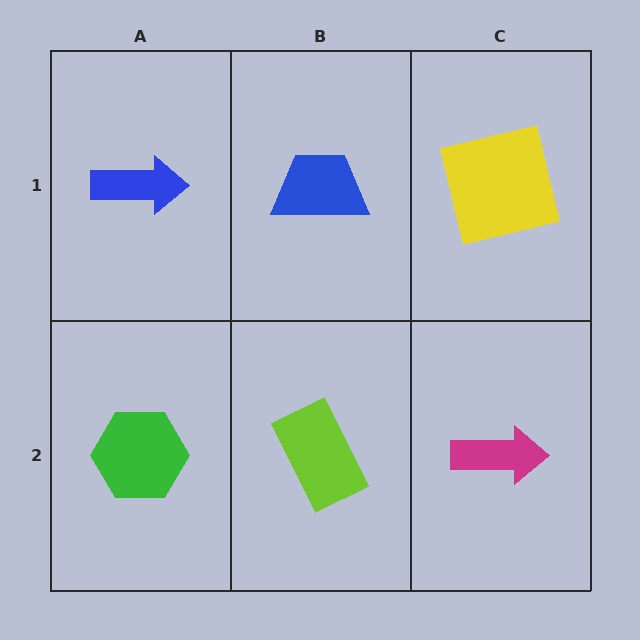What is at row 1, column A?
A blue arrow.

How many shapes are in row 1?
3 shapes.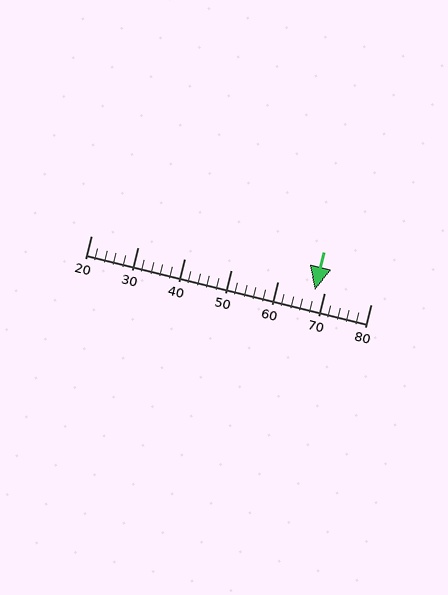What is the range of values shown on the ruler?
The ruler shows values from 20 to 80.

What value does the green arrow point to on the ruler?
The green arrow points to approximately 68.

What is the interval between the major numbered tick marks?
The major tick marks are spaced 10 units apart.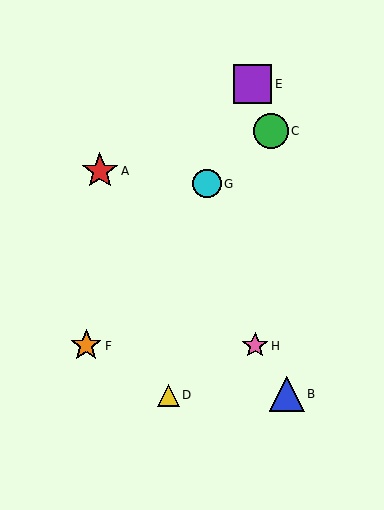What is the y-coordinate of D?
Object D is at y≈395.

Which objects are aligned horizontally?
Objects F, H are aligned horizontally.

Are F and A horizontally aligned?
No, F is at y≈346 and A is at y≈171.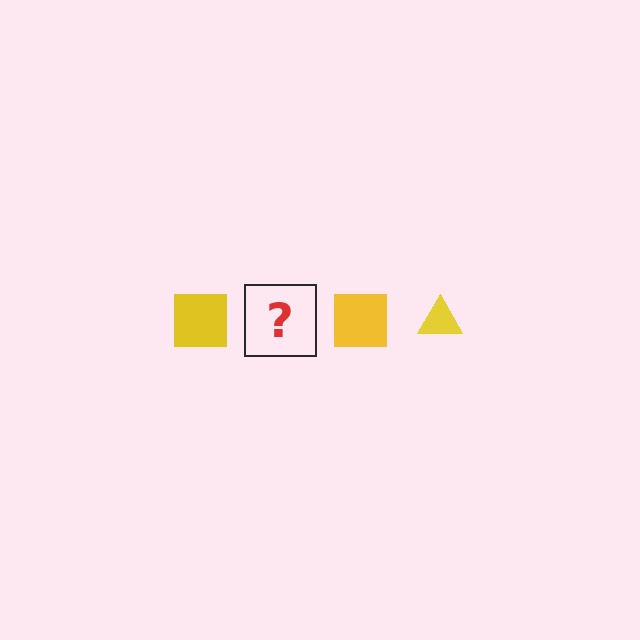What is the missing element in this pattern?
The missing element is a yellow triangle.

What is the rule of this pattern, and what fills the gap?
The rule is that the pattern cycles through square, triangle shapes in yellow. The gap should be filled with a yellow triangle.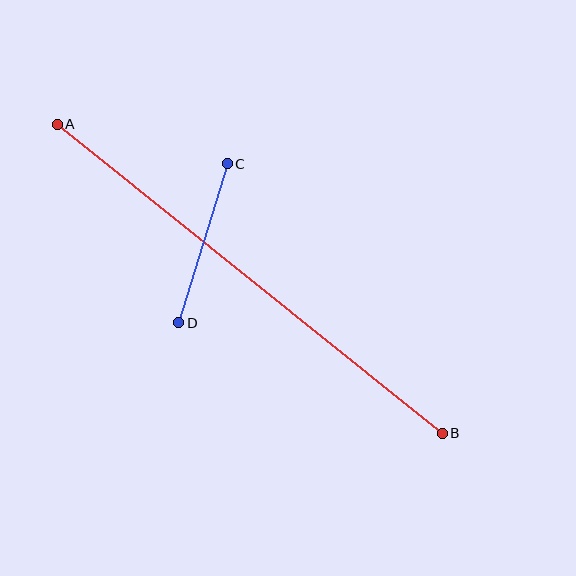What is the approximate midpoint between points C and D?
The midpoint is at approximately (203, 243) pixels.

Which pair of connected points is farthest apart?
Points A and B are farthest apart.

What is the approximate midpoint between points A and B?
The midpoint is at approximately (250, 279) pixels.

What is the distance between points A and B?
The distance is approximately 494 pixels.